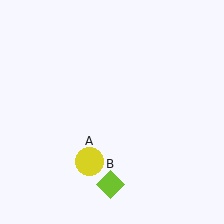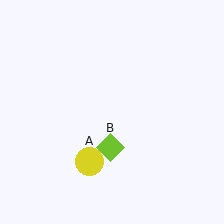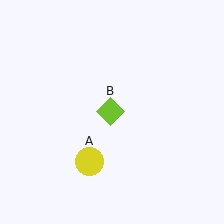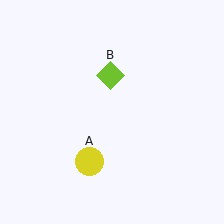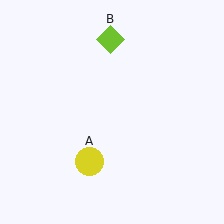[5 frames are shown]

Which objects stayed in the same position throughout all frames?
Yellow circle (object A) remained stationary.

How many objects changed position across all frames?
1 object changed position: lime diamond (object B).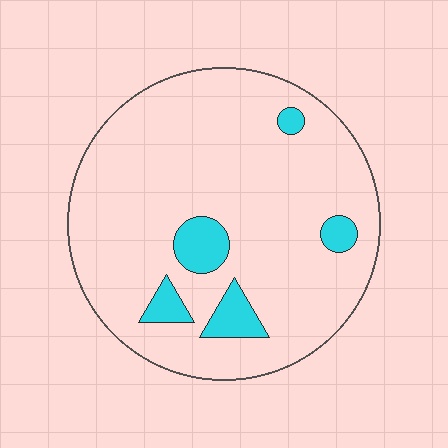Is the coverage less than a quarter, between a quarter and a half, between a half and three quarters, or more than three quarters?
Less than a quarter.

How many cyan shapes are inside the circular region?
5.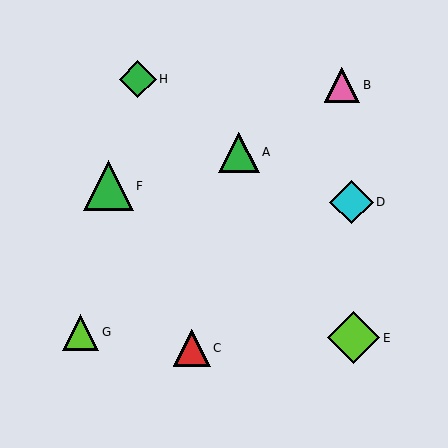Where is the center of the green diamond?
The center of the green diamond is at (138, 79).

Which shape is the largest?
The lime diamond (labeled E) is the largest.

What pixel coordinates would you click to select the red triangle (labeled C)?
Click at (192, 348) to select the red triangle C.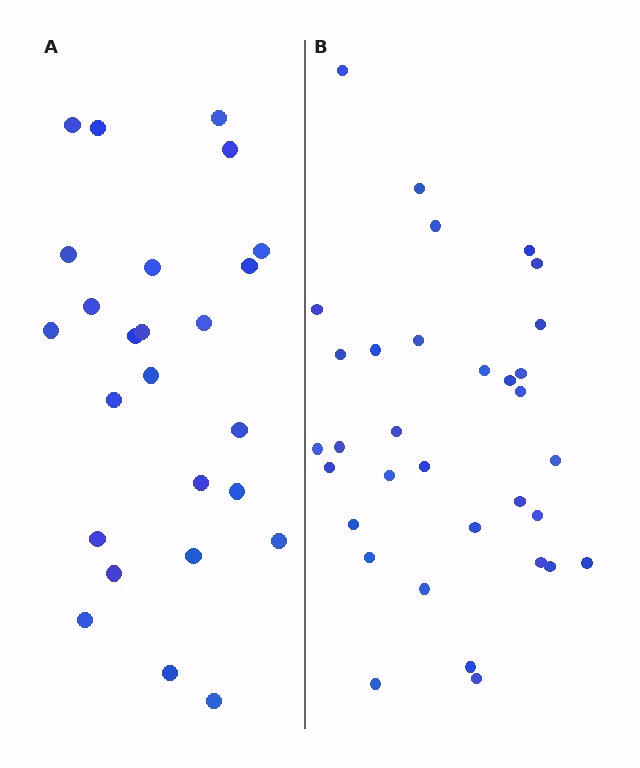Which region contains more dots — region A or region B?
Region B (the right region) has more dots.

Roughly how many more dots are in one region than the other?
Region B has roughly 8 or so more dots than region A.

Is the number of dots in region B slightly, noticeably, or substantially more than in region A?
Region B has noticeably more, but not dramatically so. The ratio is roughly 1.3 to 1.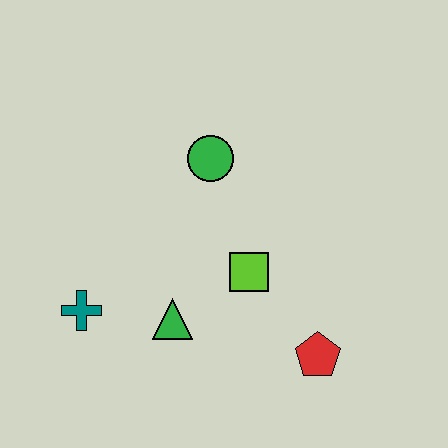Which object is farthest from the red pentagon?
The teal cross is farthest from the red pentagon.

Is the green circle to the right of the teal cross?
Yes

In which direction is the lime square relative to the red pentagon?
The lime square is above the red pentagon.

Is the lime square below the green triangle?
No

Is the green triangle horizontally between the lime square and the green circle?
No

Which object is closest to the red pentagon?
The lime square is closest to the red pentagon.